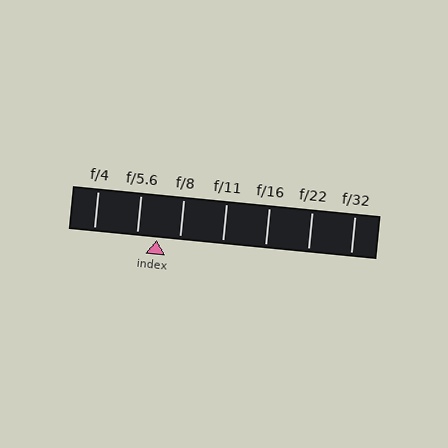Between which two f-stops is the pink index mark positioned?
The index mark is between f/5.6 and f/8.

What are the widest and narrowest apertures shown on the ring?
The widest aperture shown is f/4 and the narrowest is f/32.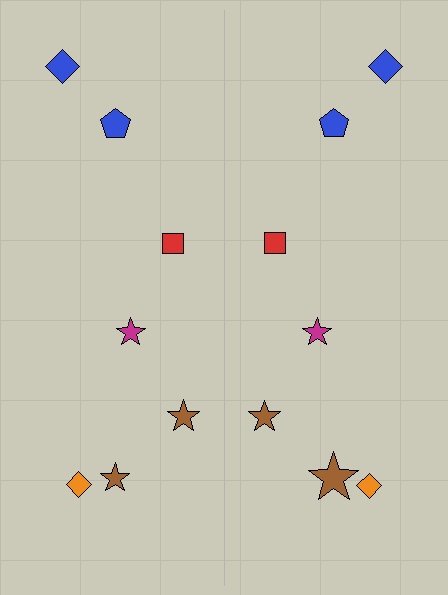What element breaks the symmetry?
The brown star on the right side has a different size than its mirror counterpart.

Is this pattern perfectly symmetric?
No, the pattern is not perfectly symmetric. The brown star on the right side has a different size than its mirror counterpart.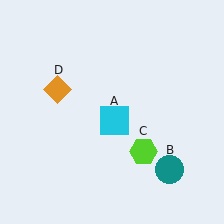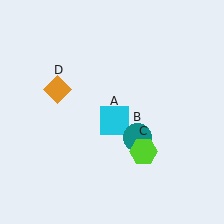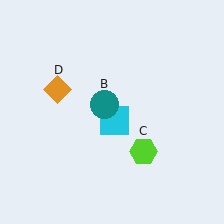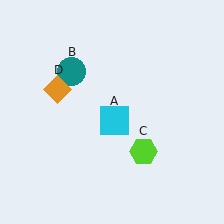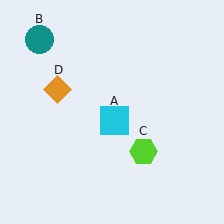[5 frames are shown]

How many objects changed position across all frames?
1 object changed position: teal circle (object B).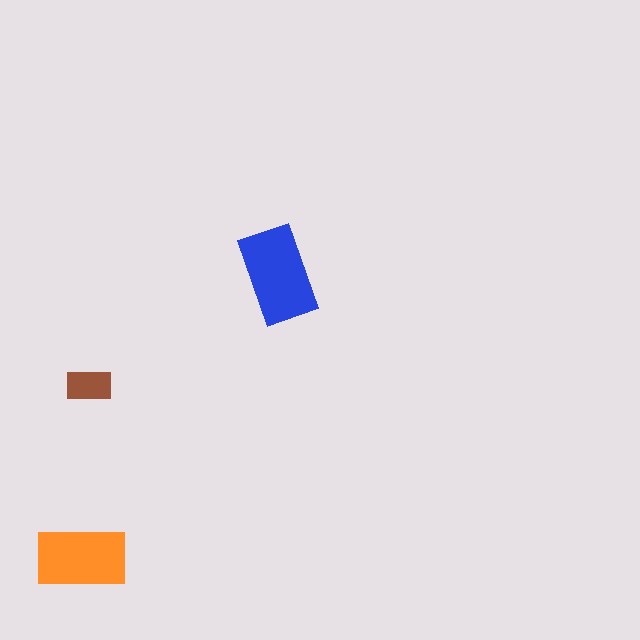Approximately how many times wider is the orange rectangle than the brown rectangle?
About 2 times wider.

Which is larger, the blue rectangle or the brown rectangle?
The blue one.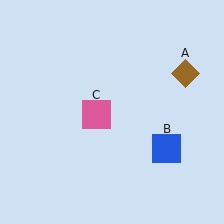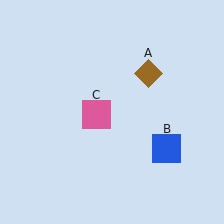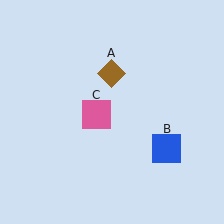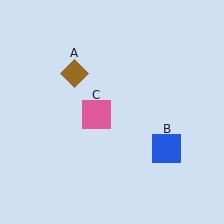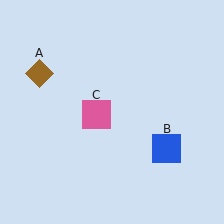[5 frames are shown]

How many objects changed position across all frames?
1 object changed position: brown diamond (object A).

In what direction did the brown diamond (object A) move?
The brown diamond (object A) moved left.